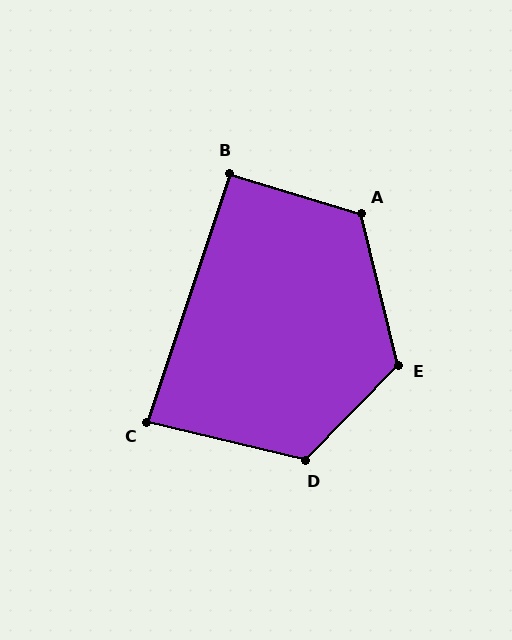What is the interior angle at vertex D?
Approximately 120 degrees (obtuse).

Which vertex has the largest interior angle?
E, at approximately 122 degrees.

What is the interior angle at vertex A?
Approximately 121 degrees (obtuse).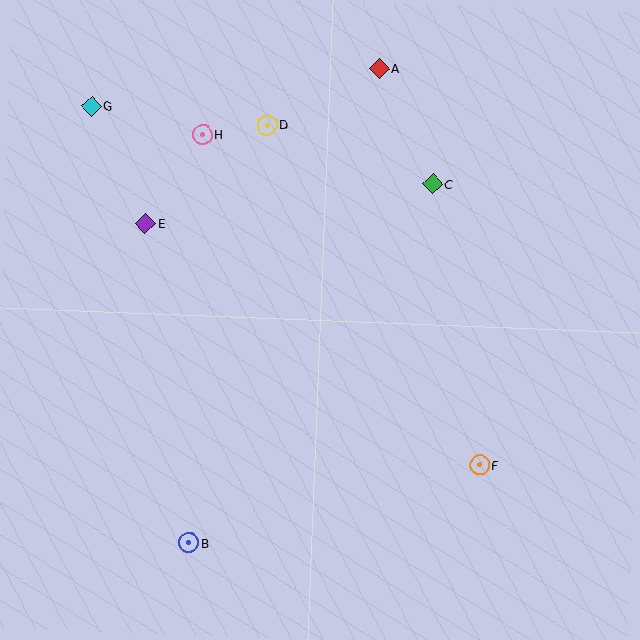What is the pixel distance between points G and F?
The distance between G and F is 529 pixels.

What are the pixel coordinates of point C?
Point C is at (433, 184).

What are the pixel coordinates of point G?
Point G is at (91, 106).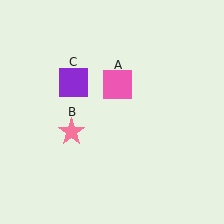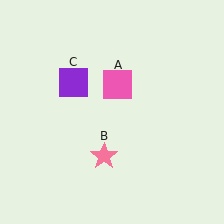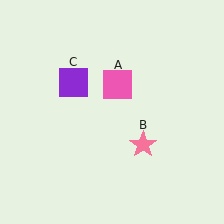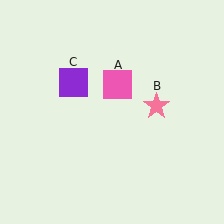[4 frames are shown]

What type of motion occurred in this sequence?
The pink star (object B) rotated counterclockwise around the center of the scene.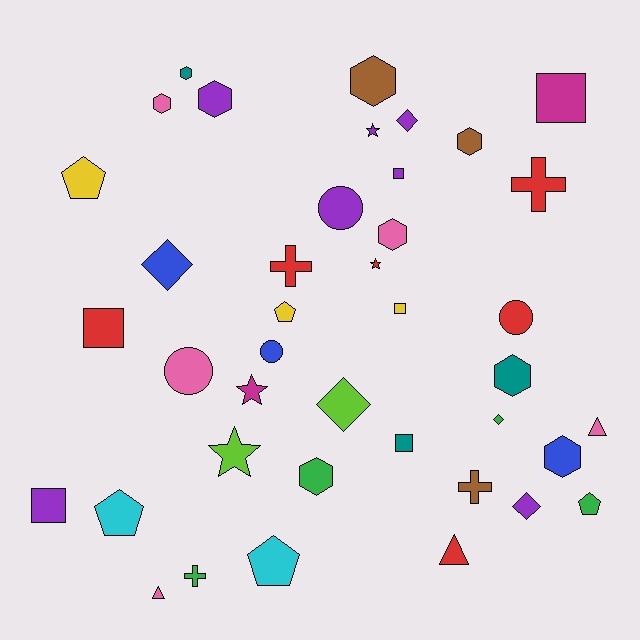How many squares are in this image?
There are 6 squares.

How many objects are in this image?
There are 40 objects.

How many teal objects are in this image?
There are 3 teal objects.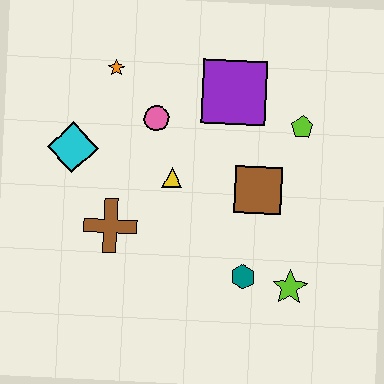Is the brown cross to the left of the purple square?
Yes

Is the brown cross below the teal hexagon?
No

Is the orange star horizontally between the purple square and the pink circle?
No